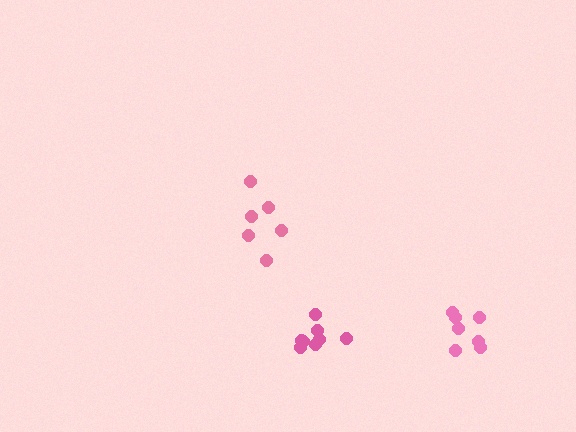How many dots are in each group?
Group 1: 6 dots, Group 2: 8 dots, Group 3: 7 dots (21 total).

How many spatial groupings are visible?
There are 3 spatial groupings.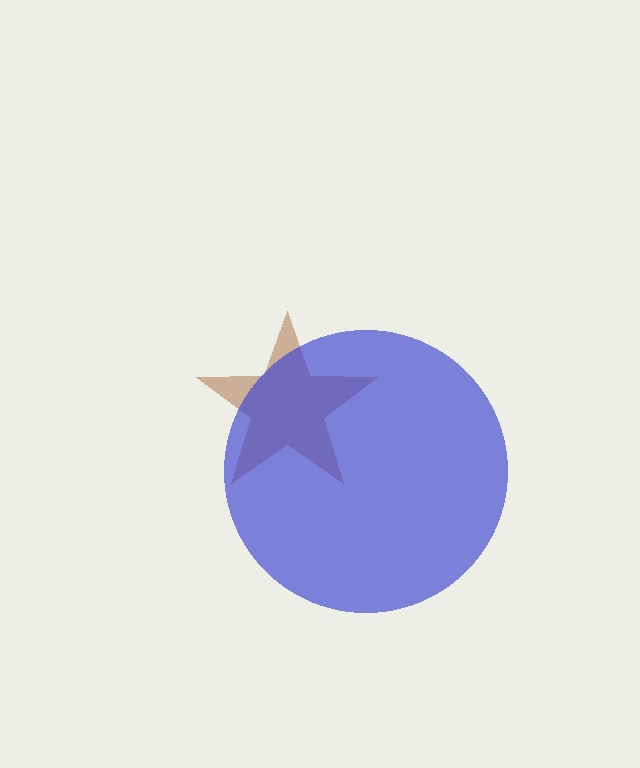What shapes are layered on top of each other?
The layered shapes are: a brown star, a blue circle.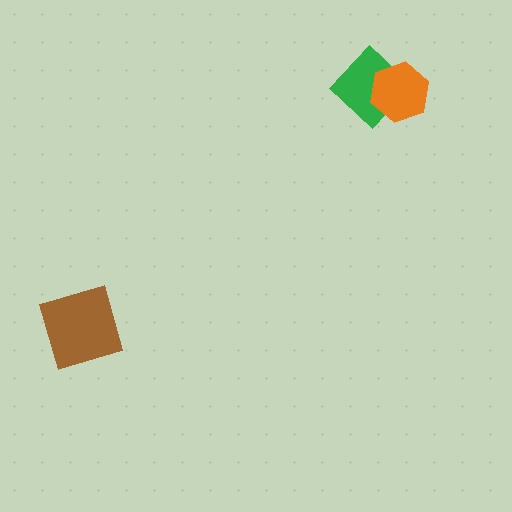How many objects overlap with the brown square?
0 objects overlap with the brown square.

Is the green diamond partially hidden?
Yes, it is partially covered by another shape.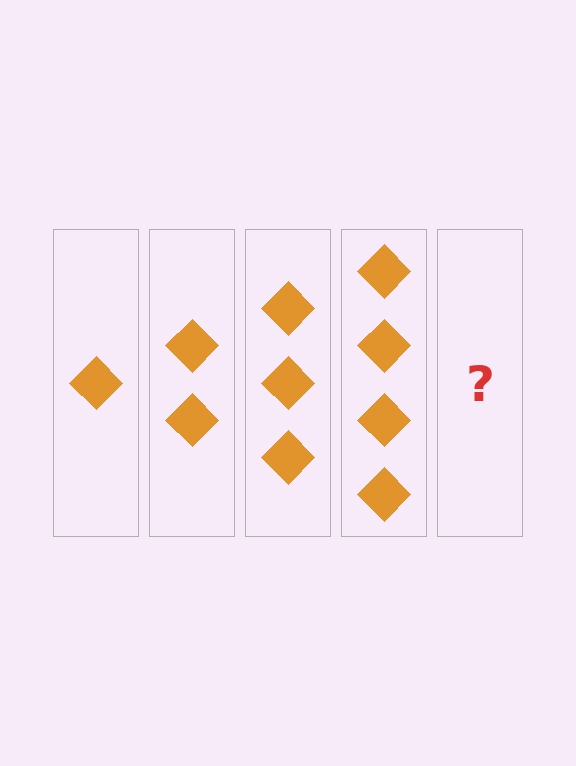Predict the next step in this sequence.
The next step is 5 diamonds.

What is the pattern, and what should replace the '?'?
The pattern is that each step adds one more diamond. The '?' should be 5 diamonds.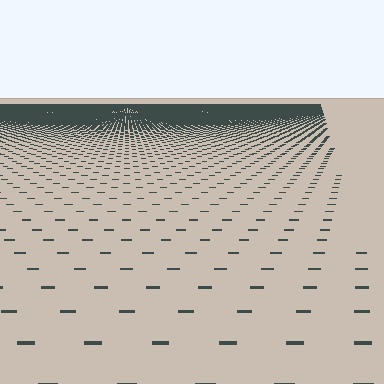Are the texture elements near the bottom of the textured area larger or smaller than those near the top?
Larger. Near the bottom, elements are closer to the viewer and appear at a bigger on-screen size.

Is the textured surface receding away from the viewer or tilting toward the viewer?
The surface is receding away from the viewer. Texture elements get smaller and denser toward the top.